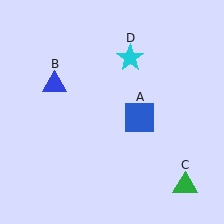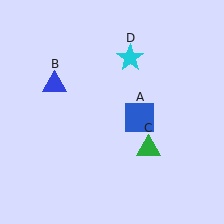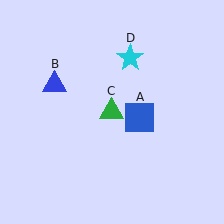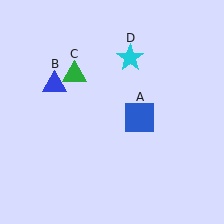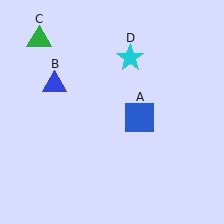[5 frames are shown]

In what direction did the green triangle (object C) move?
The green triangle (object C) moved up and to the left.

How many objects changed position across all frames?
1 object changed position: green triangle (object C).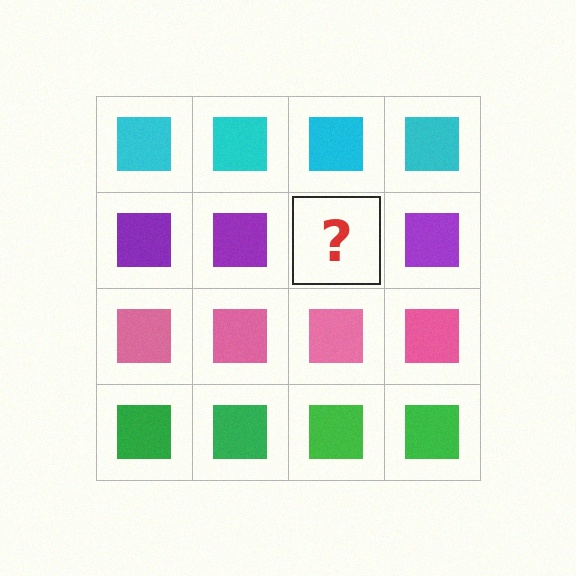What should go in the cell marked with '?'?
The missing cell should contain a purple square.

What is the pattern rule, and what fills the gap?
The rule is that each row has a consistent color. The gap should be filled with a purple square.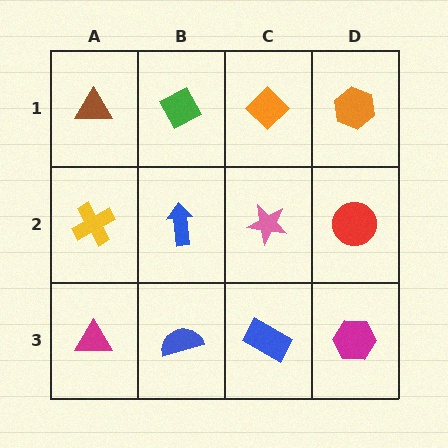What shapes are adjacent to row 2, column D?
An orange hexagon (row 1, column D), a magenta hexagon (row 3, column D), a pink star (row 2, column C).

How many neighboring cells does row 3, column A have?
2.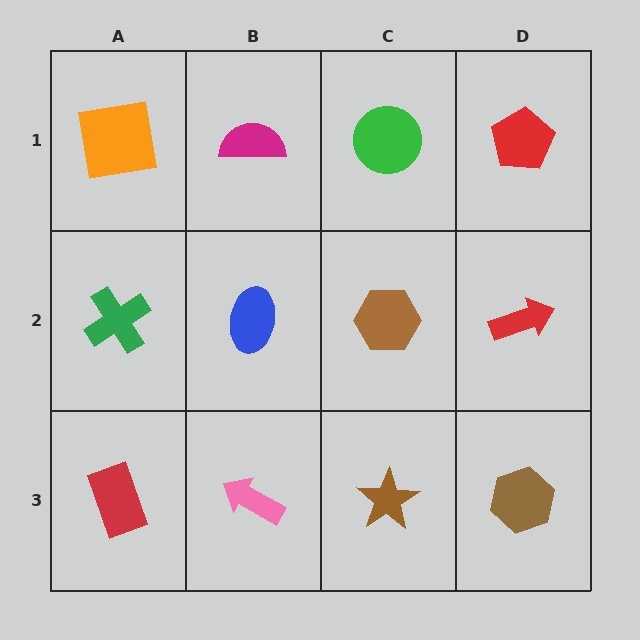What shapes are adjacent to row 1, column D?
A red arrow (row 2, column D), a green circle (row 1, column C).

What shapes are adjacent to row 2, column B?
A magenta semicircle (row 1, column B), a pink arrow (row 3, column B), a green cross (row 2, column A), a brown hexagon (row 2, column C).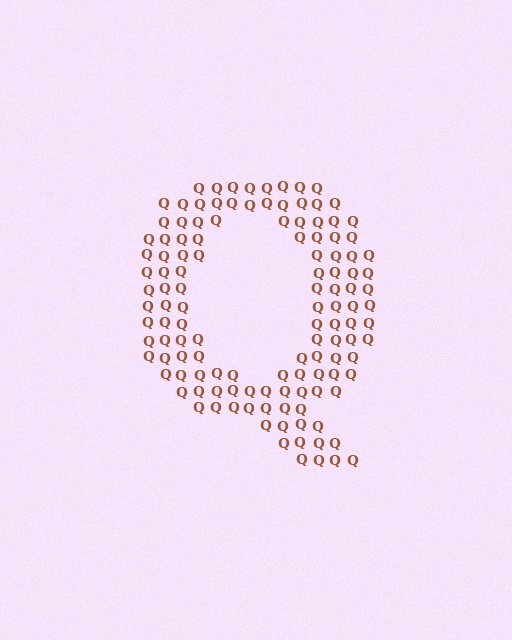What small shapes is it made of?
It is made of small letter Q's.